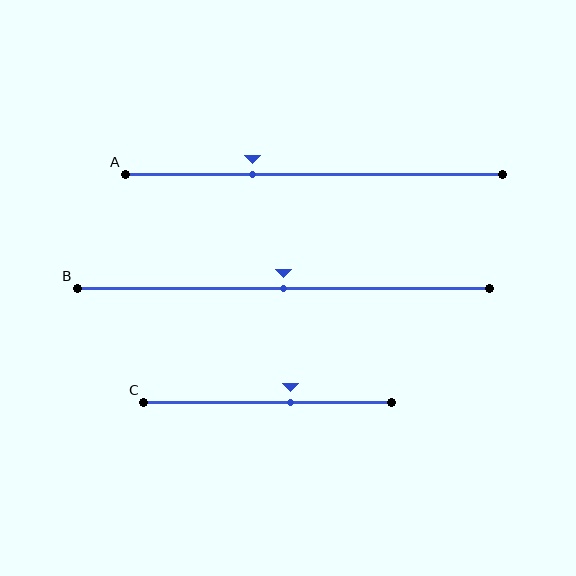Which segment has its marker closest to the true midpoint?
Segment B has its marker closest to the true midpoint.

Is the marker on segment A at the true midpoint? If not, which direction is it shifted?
No, the marker on segment A is shifted to the left by about 16% of the segment length.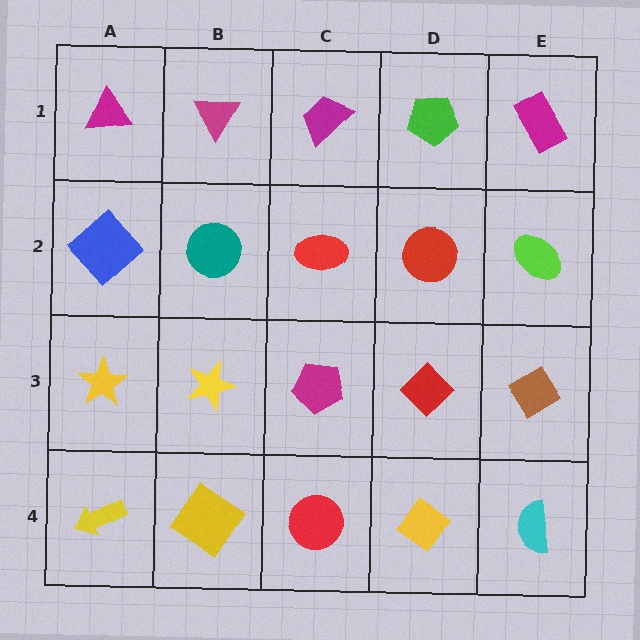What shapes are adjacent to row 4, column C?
A magenta pentagon (row 3, column C), a yellow diamond (row 4, column B), a yellow diamond (row 4, column D).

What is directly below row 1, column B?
A teal circle.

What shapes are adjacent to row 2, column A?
A magenta triangle (row 1, column A), a yellow star (row 3, column A), a teal circle (row 2, column B).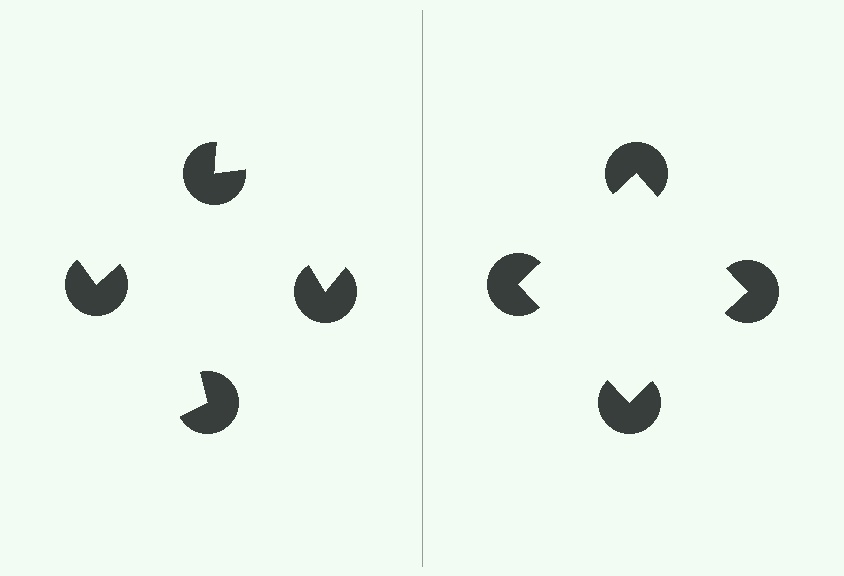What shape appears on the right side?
An illusory square.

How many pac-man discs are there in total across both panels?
8 — 4 on each side.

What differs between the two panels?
The pac-man discs are positioned identically on both sides; only the wedge orientations differ. On the right they align to a square; on the left they are misaligned.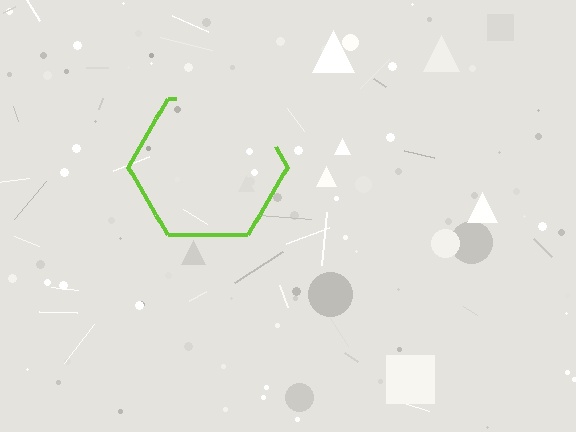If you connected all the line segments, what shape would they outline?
They would outline a hexagon.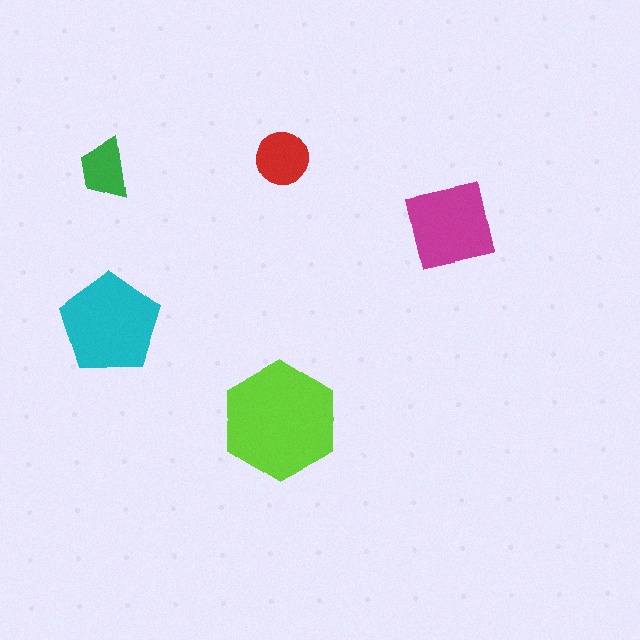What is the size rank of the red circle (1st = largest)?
4th.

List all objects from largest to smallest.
The lime hexagon, the cyan pentagon, the magenta square, the red circle, the green trapezoid.